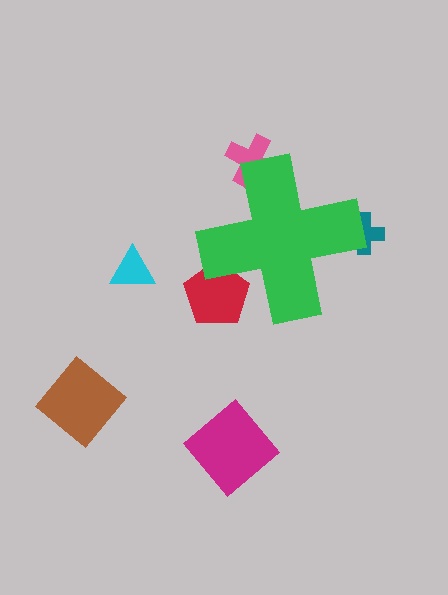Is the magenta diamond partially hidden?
No, the magenta diamond is fully visible.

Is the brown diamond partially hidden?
No, the brown diamond is fully visible.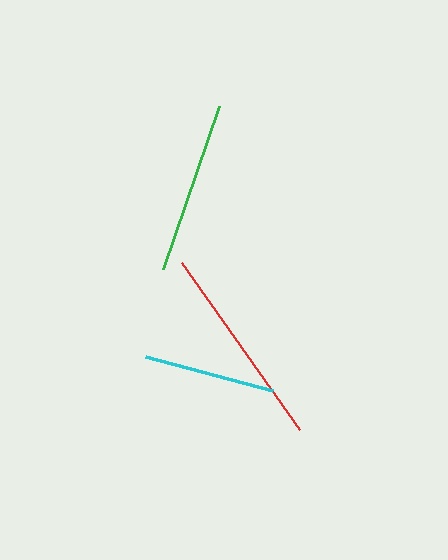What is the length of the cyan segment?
The cyan segment is approximately 131 pixels long.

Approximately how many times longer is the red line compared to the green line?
The red line is approximately 1.2 times the length of the green line.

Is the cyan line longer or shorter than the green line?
The green line is longer than the cyan line.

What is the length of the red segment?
The red segment is approximately 204 pixels long.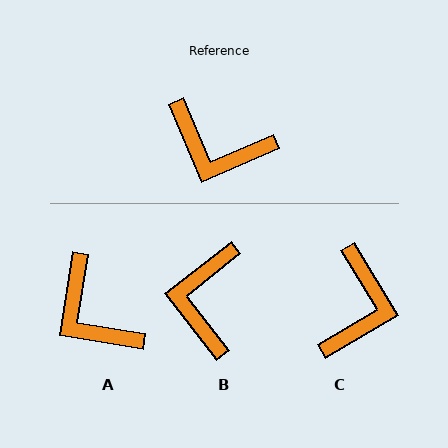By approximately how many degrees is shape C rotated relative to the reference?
Approximately 98 degrees counter-clockwise.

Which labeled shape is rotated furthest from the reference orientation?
C, about 98 degrees away.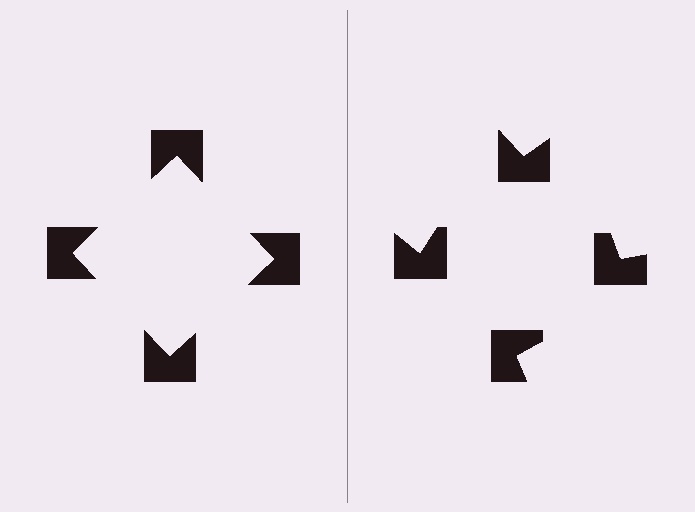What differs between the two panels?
The notched squares are positioned identically on both sides; only the wedge orientations differ. On the left they align to a square; on the right they are misaligned.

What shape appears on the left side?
An illusory square.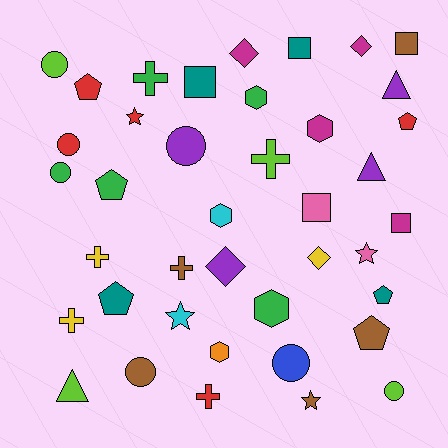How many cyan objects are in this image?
There are 2 cyan objects.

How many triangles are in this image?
There are 3 triangles.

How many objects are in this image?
There are 40 objects.